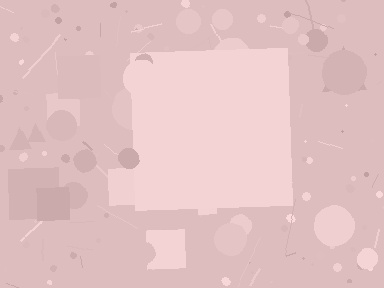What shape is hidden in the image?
A square is hidden in the image.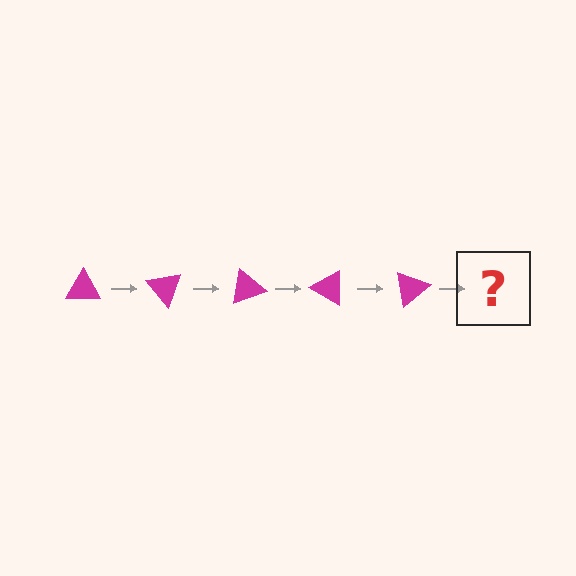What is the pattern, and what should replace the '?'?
The pattern is that the triangle rotates 50 degrees each step. The '?' should be a magenta triangle rotated 250 degrees.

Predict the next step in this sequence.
The next step is a magenta triangle rotated 250 degrees.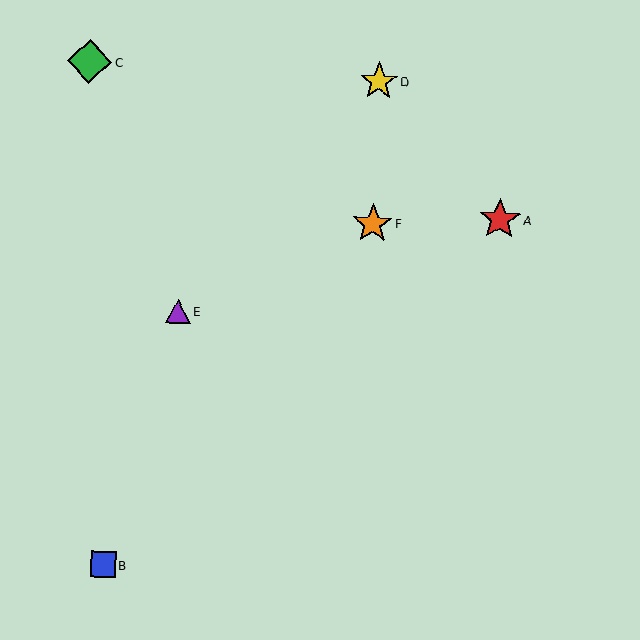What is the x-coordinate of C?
Object C is at x≈89.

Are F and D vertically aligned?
Yes, both are at x≈373.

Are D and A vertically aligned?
No, D is at x≈379 and A is at x≈500.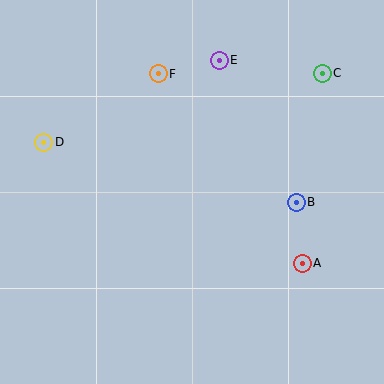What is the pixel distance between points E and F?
The distance between E and F is 63 pixels.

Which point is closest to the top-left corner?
Point D is closest to the top-left corner.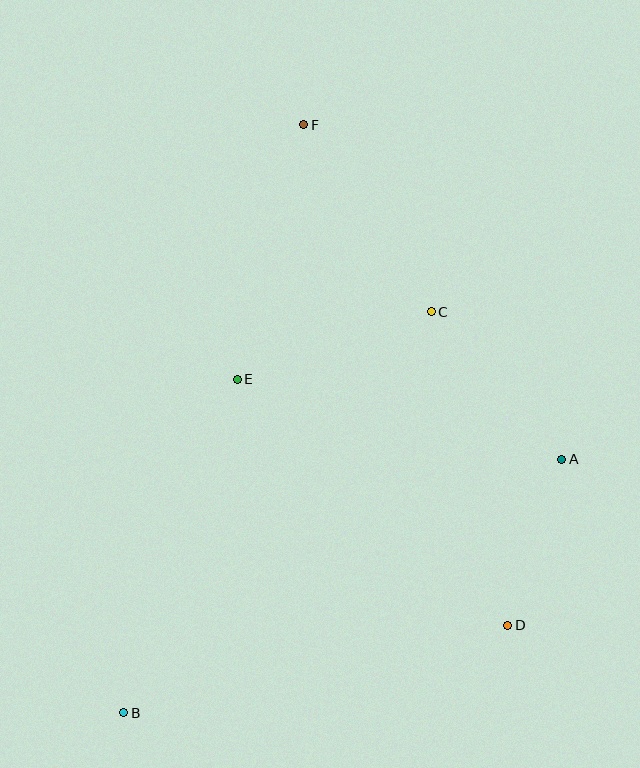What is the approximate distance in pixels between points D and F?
The distance between D and F is approximately 540 pixels.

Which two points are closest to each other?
Points A and D are closest to each other.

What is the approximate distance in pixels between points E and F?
The distance between E and F is approximately 263 pixels.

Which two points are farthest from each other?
Points B and F are farthest from each other.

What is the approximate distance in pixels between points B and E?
The distance between B and E is approximately 353 pixels.